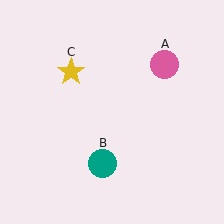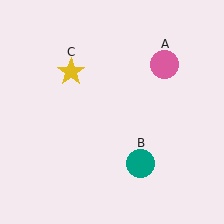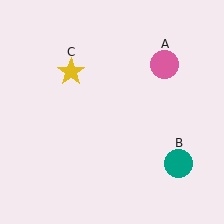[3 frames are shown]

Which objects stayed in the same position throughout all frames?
Pink circle (object A) and yellow star (object C) remained stationary.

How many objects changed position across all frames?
1 object changed position: teal circle (object B).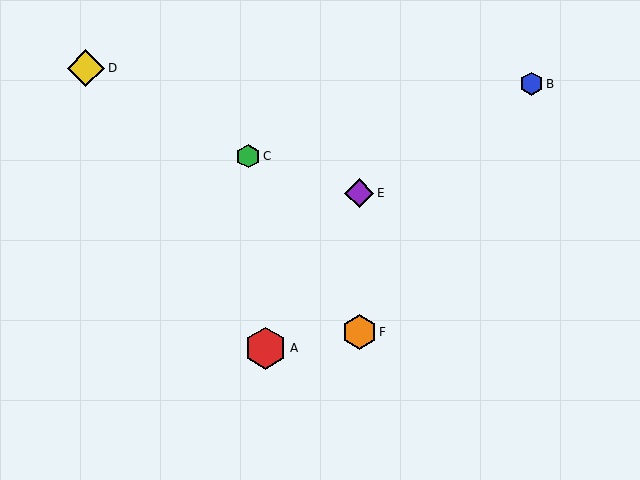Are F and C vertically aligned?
No, F is at x≈359 and C is at x≈248.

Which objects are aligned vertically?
Objects E, F are aligned vertically.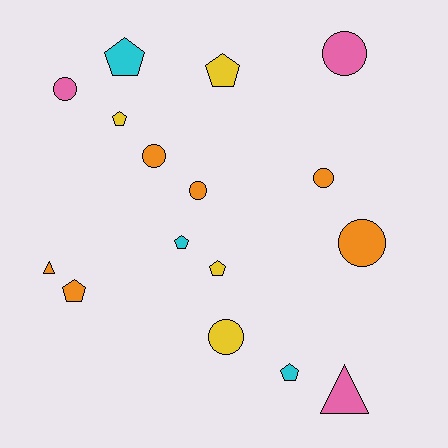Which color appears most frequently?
Orange, with 6 objects.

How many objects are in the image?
There are 16 objects.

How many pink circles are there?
There are 2 pink circles.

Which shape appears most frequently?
Circle, with 7 objects.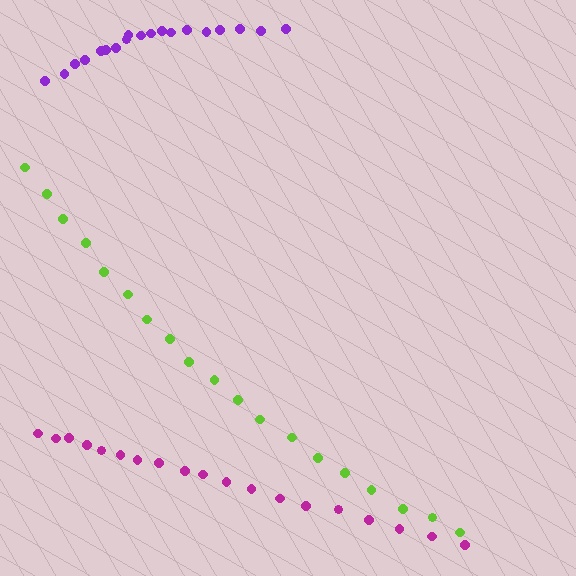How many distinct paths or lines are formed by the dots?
There are 3 distinct paths.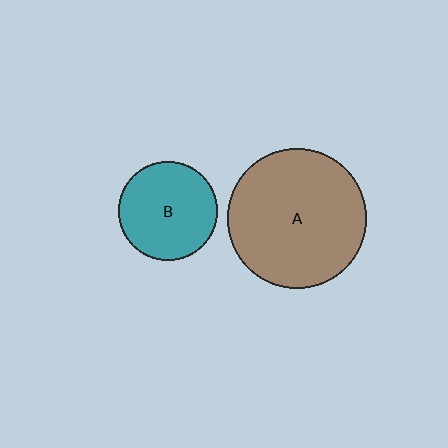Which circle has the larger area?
Circle A (brown).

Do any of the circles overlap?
No, none of the circles overlap.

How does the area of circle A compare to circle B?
Approximately 2.0 times.